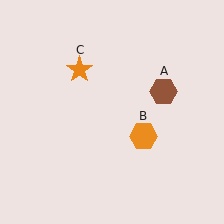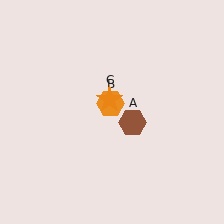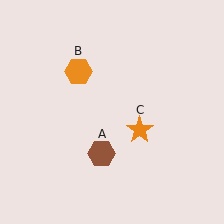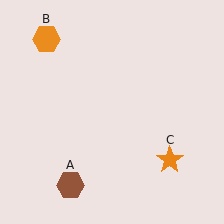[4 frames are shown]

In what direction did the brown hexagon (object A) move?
The brown hexagon (object A) moved down and to the left.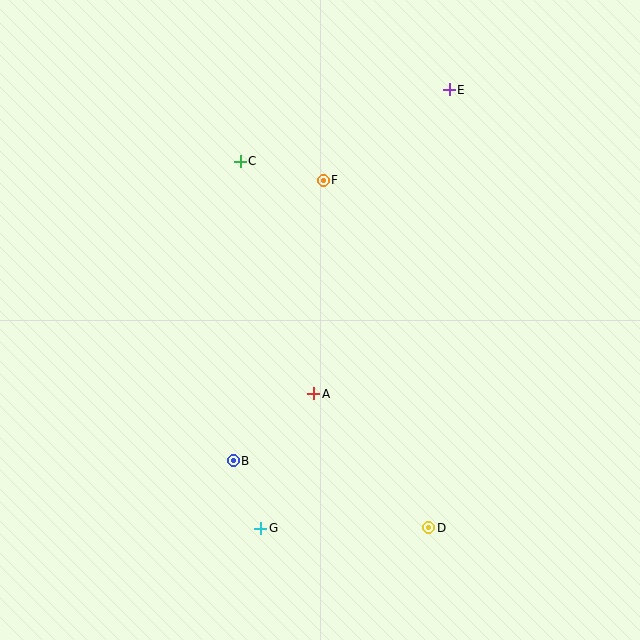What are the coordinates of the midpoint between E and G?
The midpoint between E and G is at (355, 309).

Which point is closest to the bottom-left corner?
Point G is closest to the bottom-left corner.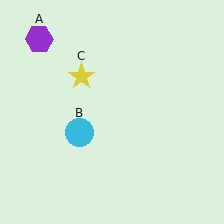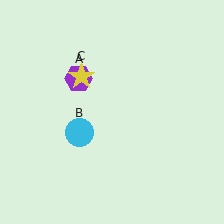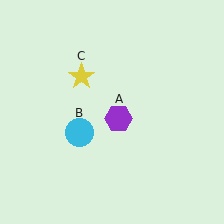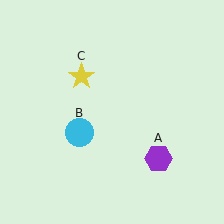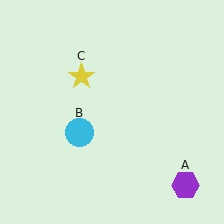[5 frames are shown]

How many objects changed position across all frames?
1 object changed position: purple hexagon (object A).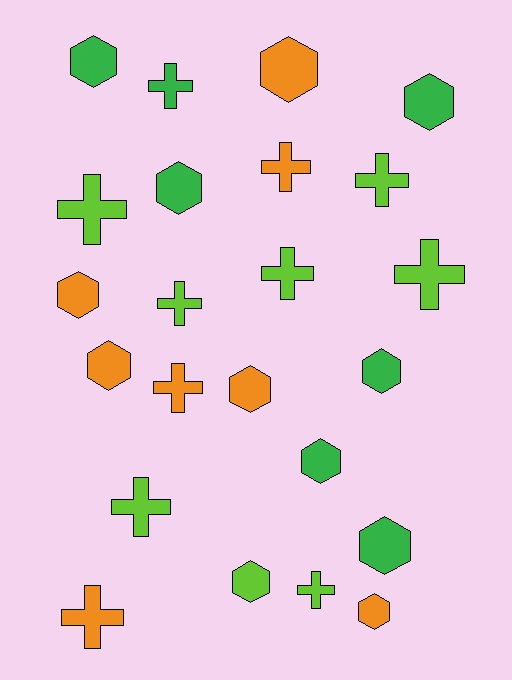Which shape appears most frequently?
Hexagon, with 12 objects.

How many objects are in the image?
There are 23 objects.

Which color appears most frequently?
Lime, with 8 objects.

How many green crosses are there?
There is 1 green cross.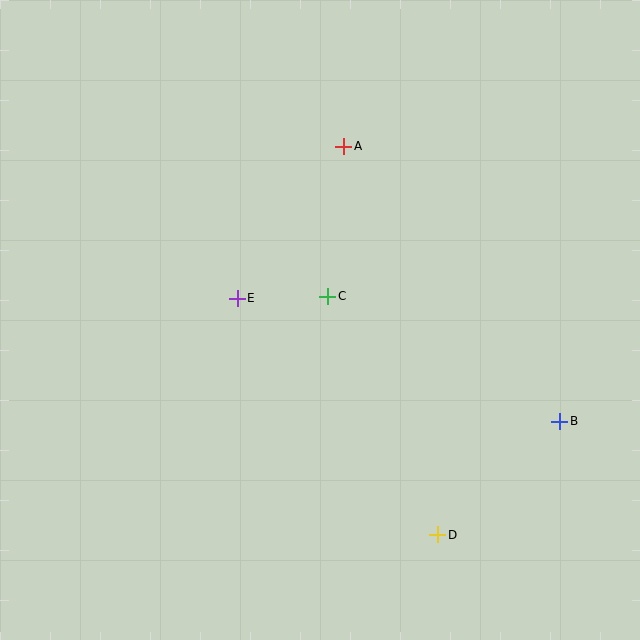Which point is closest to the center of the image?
Point C at (328, 296) is closest to the center.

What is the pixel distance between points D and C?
The distance between D and C is 262 pixels.